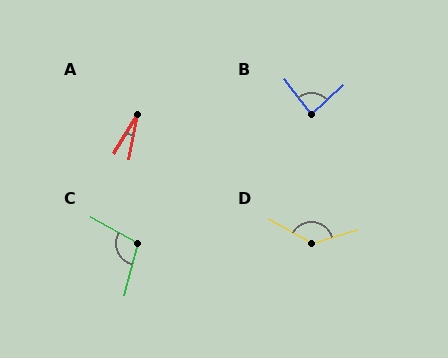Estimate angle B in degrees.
Approximately 84 degrees.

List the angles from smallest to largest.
A (21°), B (84°), C (105°), D (134°).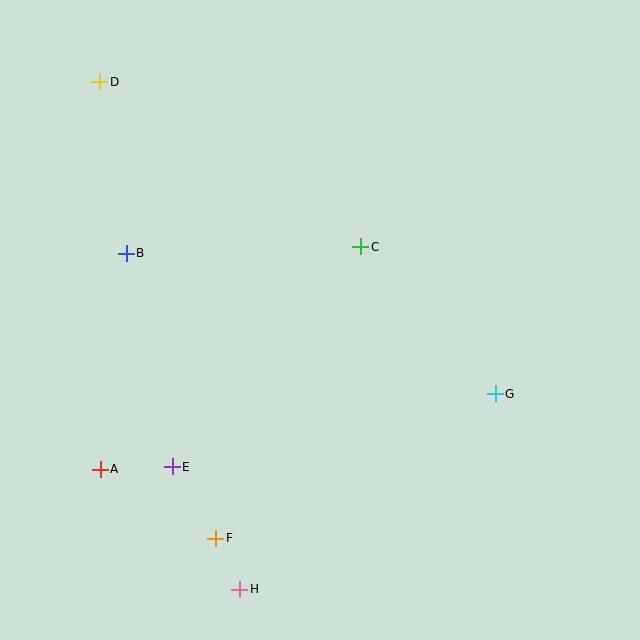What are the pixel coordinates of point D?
Point D is at (100, 82).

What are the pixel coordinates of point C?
Point C is at (361, 247).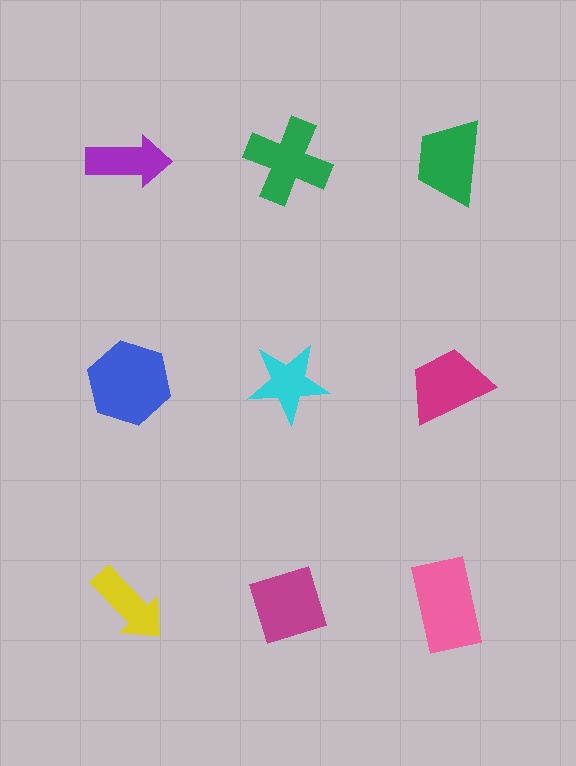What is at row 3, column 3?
A pink rectangle.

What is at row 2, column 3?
A magenta trapezoid.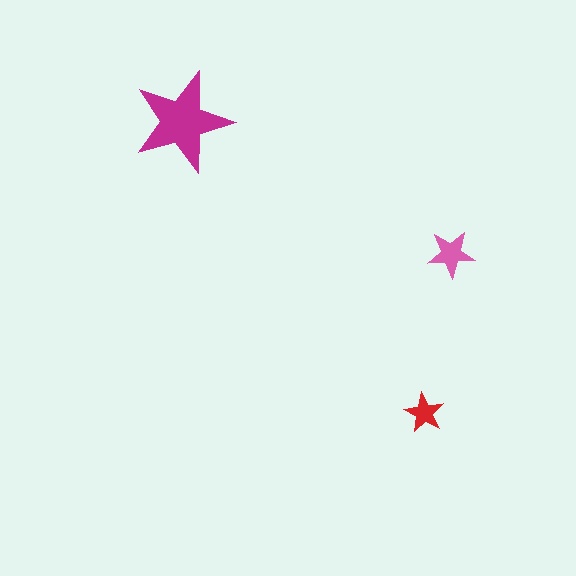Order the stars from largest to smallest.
the magenta one, the pink one, the red one.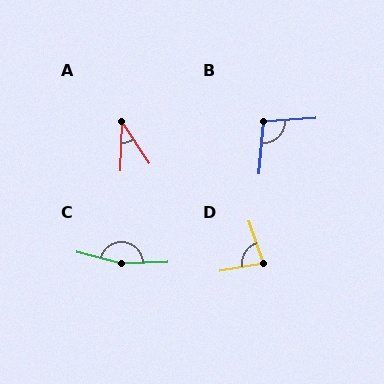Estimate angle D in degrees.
Approximately 81 degrees.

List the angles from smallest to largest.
A (35°), D (81°), B (98°), C (164°).